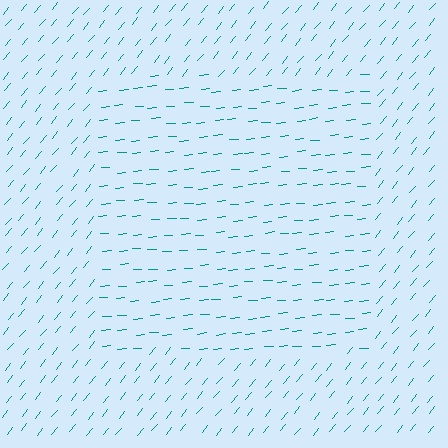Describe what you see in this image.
The image is filled with small teal line segments. A rectangle region in the image has lines oriented differently from the surrounding lines, creating a visible texture boundary.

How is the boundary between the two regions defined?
The boundary is defined purely by a change in line orientation (approximately 45 degrees difference). All lines are the same color and thickness.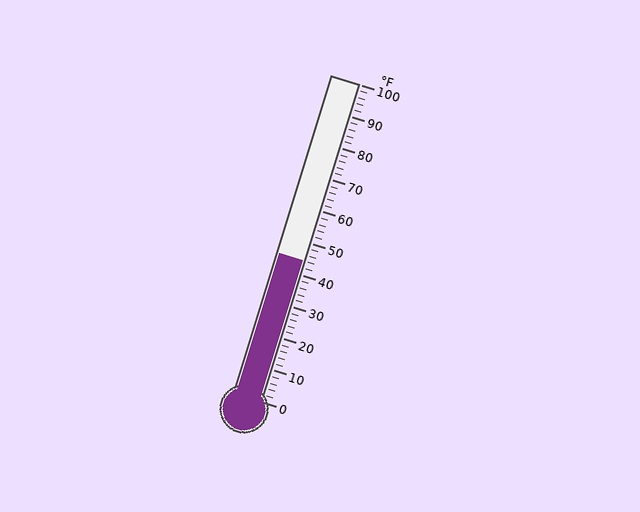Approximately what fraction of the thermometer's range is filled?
The thermometer is filled to approximately 45% of its range.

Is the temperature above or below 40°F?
The temperature is above 40°F.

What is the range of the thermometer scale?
The thermometer scale ranges from 0°F to 100°F.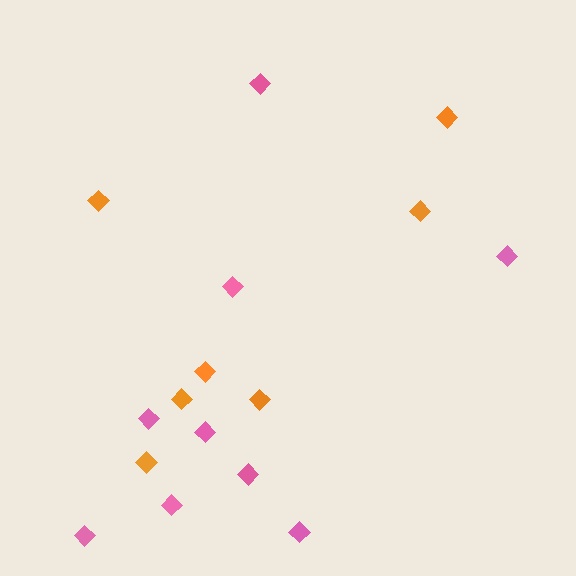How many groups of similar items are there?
There are 2 groups: one group of pink diamonds (9) and one group of orange diamonds (7).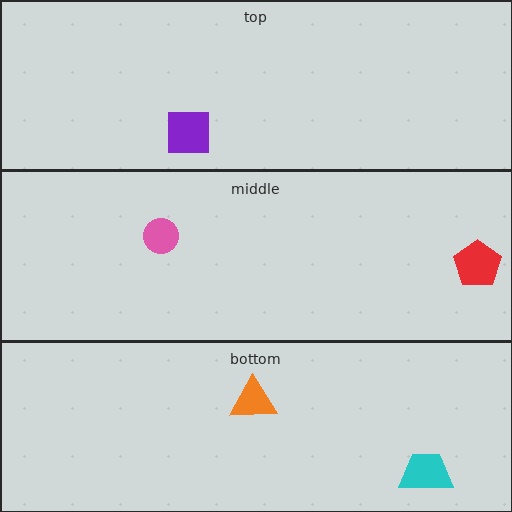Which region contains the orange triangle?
The bottom region.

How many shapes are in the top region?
1.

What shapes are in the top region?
The purple square.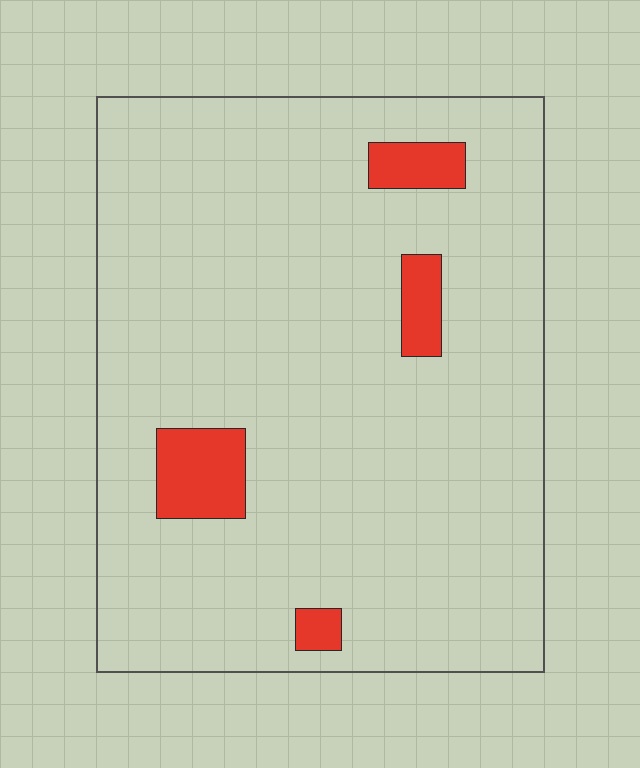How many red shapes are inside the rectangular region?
4.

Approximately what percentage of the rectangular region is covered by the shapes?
Approximately 5%.